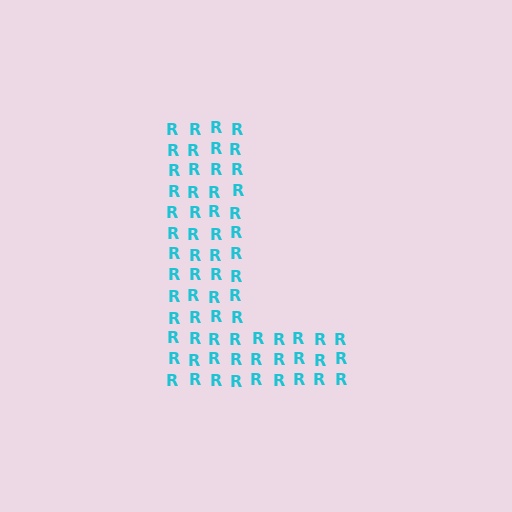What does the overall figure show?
The overall figure shows the letter L.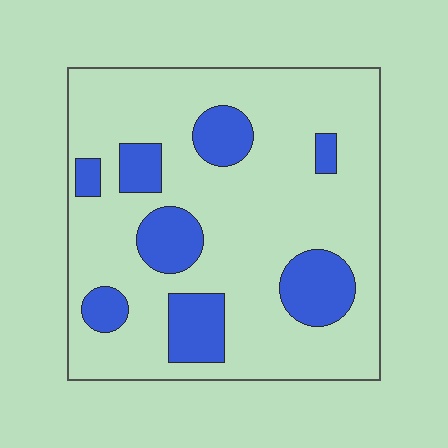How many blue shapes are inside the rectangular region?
8.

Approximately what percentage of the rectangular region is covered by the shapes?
Approximately 20%.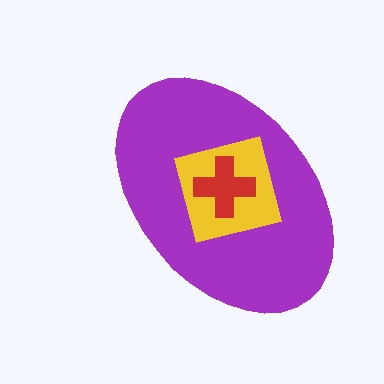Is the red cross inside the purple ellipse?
Yes.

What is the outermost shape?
The purple ellipse.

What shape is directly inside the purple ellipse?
The yellow square.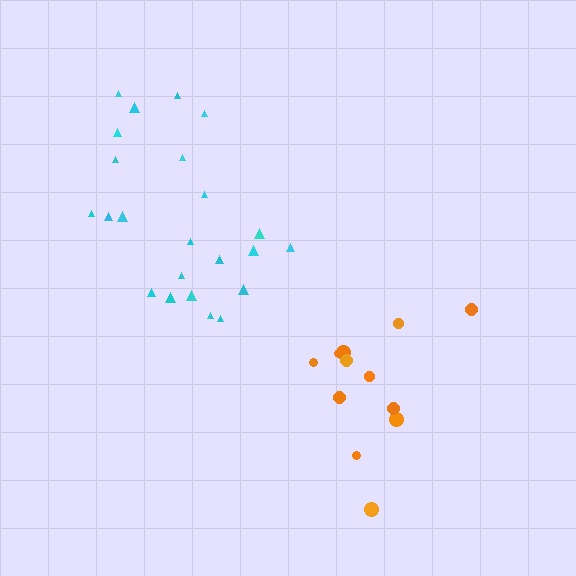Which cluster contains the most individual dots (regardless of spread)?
Cyan (23).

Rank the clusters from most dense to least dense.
cyan, orange.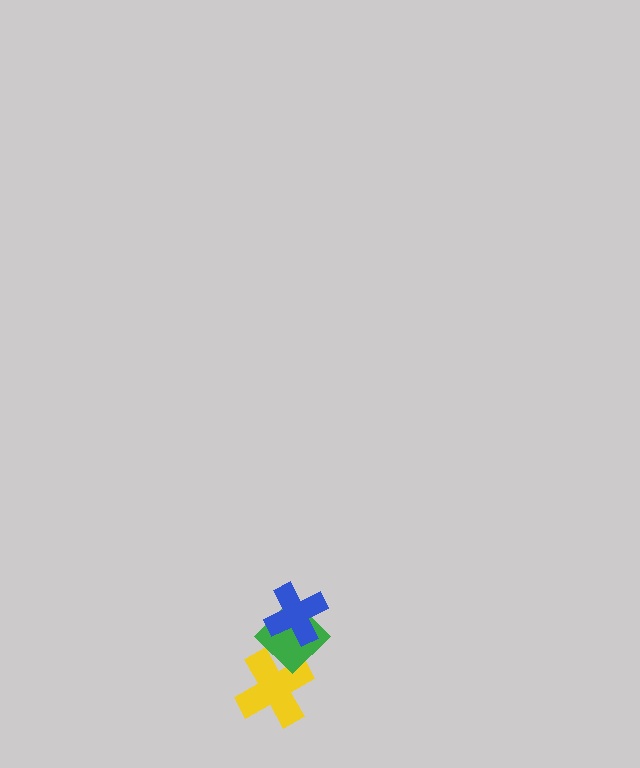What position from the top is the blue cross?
The blue cross is 1st from the top.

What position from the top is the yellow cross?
The yellow cross is 3rd from the top.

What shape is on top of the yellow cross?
The green diamond is on top of the yellow cross.